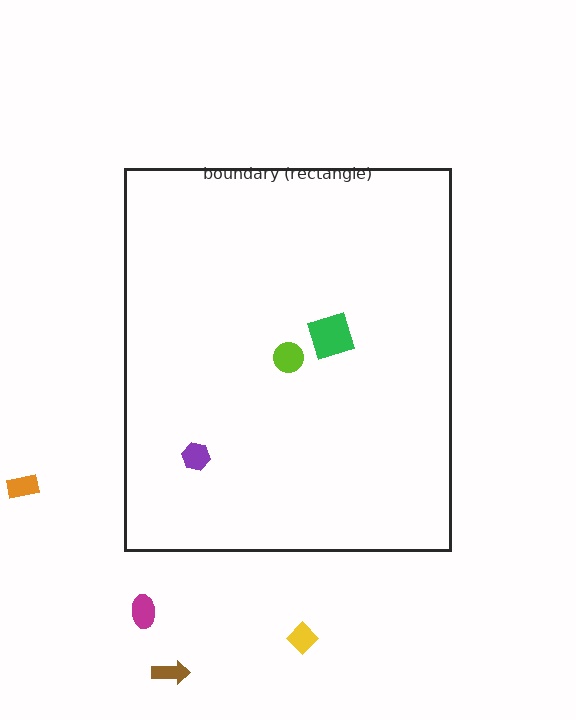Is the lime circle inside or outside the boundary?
Inside.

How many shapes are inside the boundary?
3 inside, 4 outside.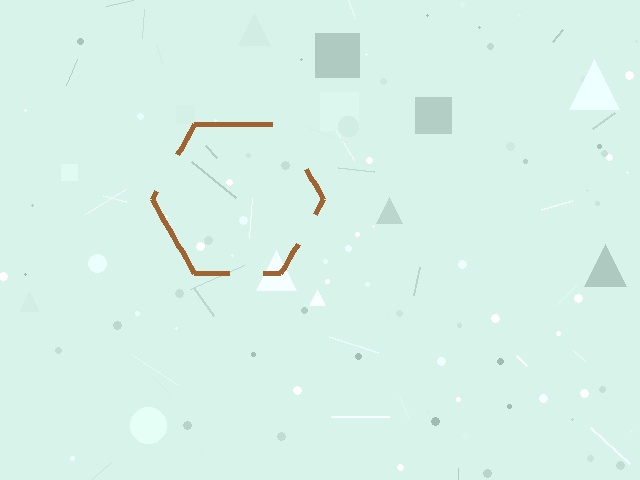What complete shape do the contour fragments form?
The contour fragments form a hexagon.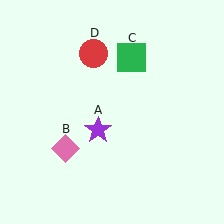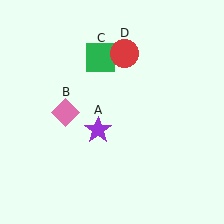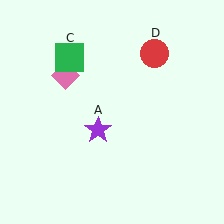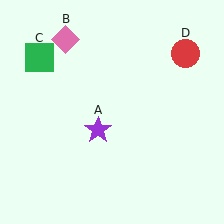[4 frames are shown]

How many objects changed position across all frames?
3 objects changed position: pink diamond (object B), green square (object C), red circle (object D).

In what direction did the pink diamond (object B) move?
The pink diamond (object B) moved up.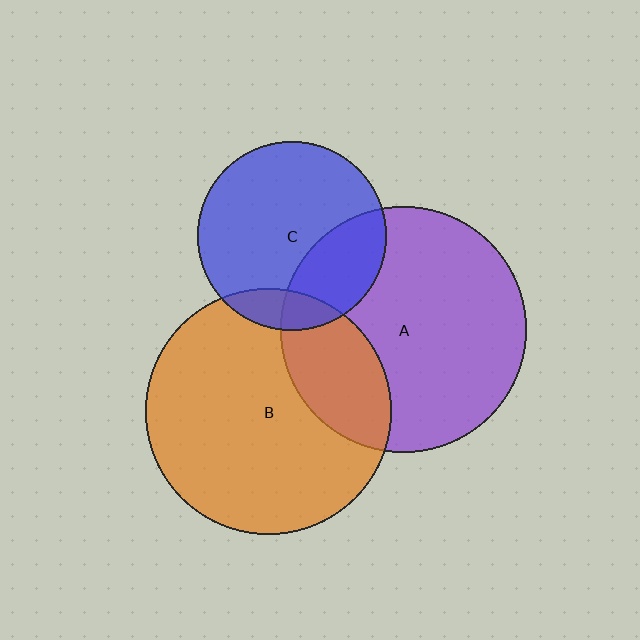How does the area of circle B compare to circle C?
Approximately 1.7 times.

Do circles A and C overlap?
Yes.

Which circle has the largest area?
Circle B (orange).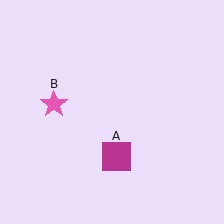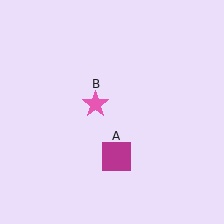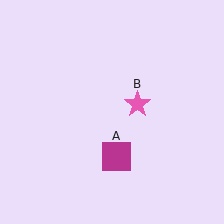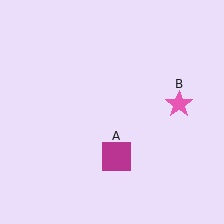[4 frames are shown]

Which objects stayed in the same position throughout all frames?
Magenta square (object A) remained stationary.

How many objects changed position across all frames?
1 object changed position: pink star (object B).